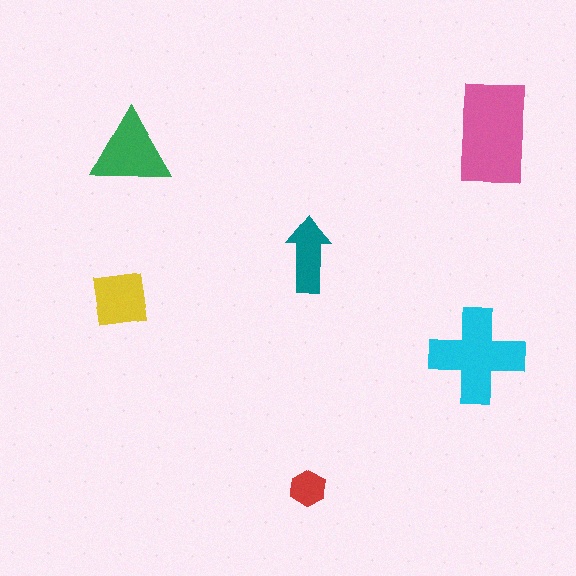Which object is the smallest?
The red hexagon.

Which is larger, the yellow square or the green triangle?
The green triangle.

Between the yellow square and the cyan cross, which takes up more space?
The cyan cross.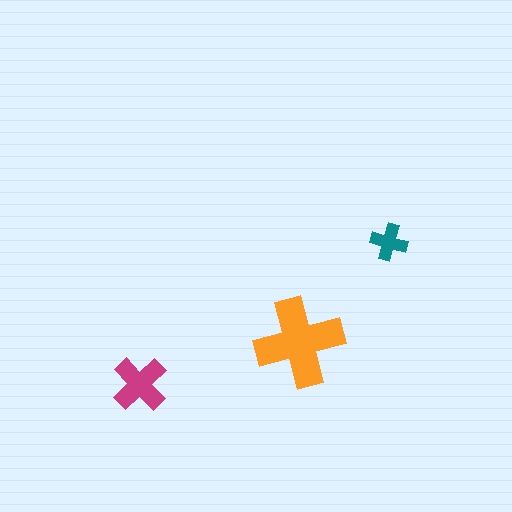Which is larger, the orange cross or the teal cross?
The orange one.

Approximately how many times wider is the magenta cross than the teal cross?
About 1.5 times wider.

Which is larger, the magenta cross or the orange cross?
The orange one.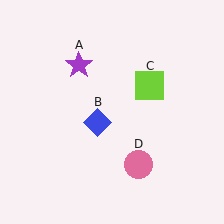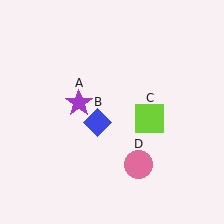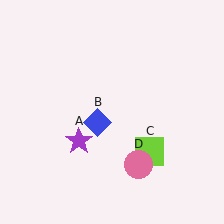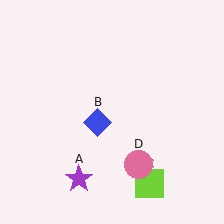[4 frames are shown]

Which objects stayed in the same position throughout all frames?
Blue diamond (object B) and pink circle (object D) remained stationary.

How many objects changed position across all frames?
2 objects changed position: purple star (object A), lime square (object C).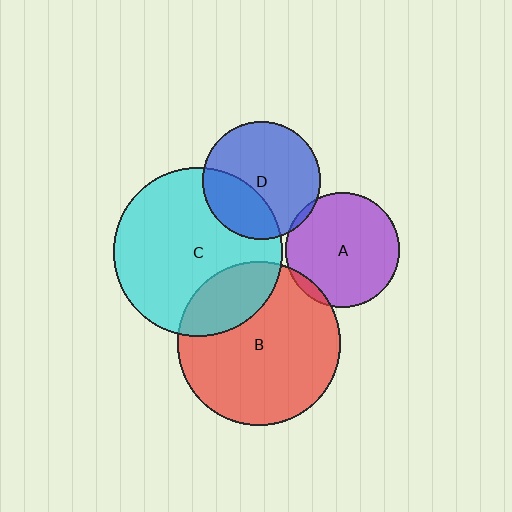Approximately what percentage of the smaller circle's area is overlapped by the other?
Approximately 5%.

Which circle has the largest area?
Circle C (cyan).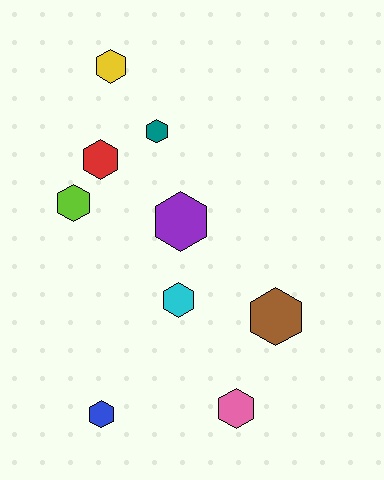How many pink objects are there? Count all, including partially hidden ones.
There is 1 pink object.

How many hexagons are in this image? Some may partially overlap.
There are 9 hexagons.